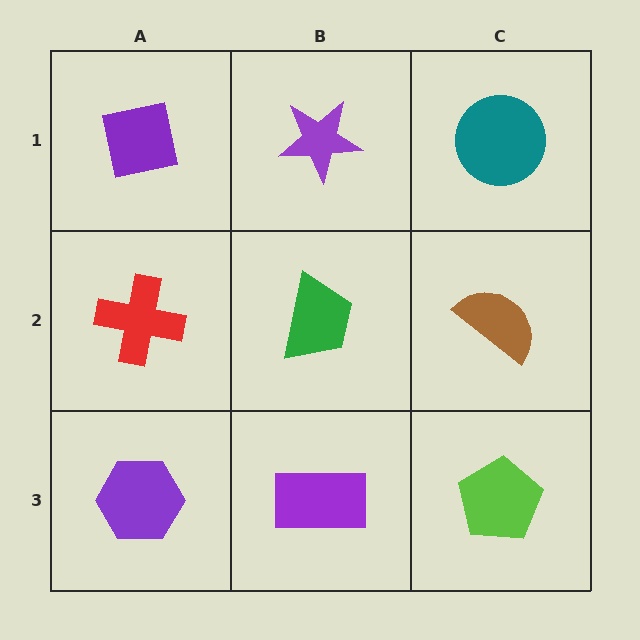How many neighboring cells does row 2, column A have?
3.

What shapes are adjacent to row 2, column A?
A purple square (row 1, column A), a purple hexagon (row 3, column A), a green trapezoid (row 2, column B).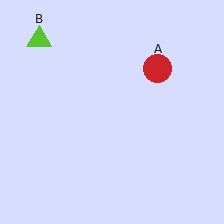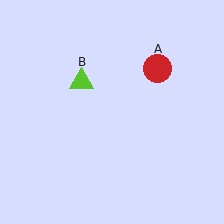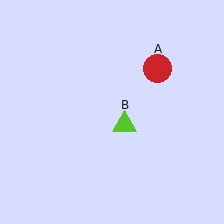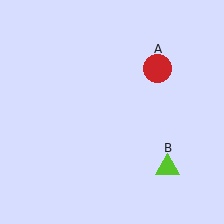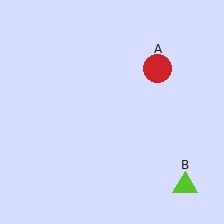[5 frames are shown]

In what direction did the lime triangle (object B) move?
The lime triangle (object B) moved down and to the right.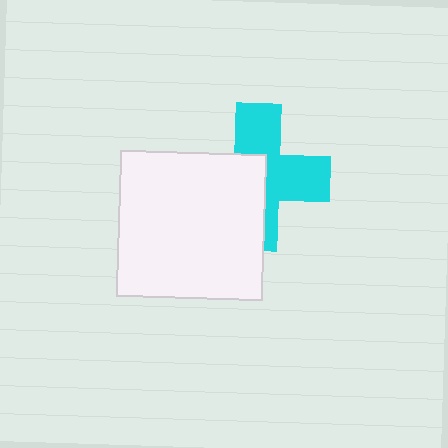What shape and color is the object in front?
The object in front is a white square.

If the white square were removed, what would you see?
You would see the complete cyan cross.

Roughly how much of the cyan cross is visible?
About half of it is visible (roughly 52%).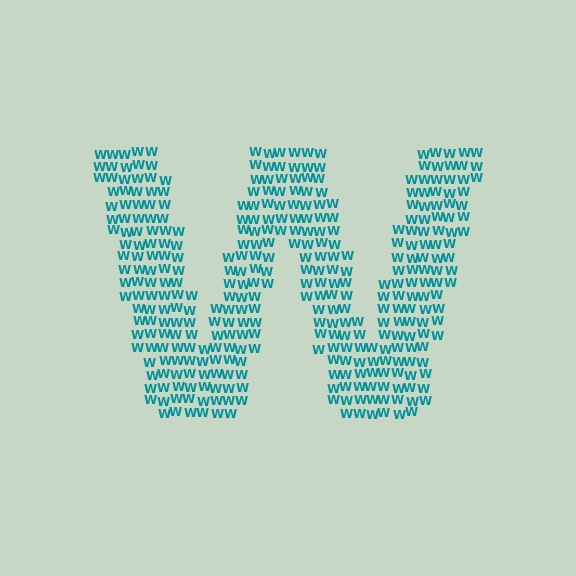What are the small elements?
The small elements are letter W's.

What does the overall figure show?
The overall figure shows the letter W.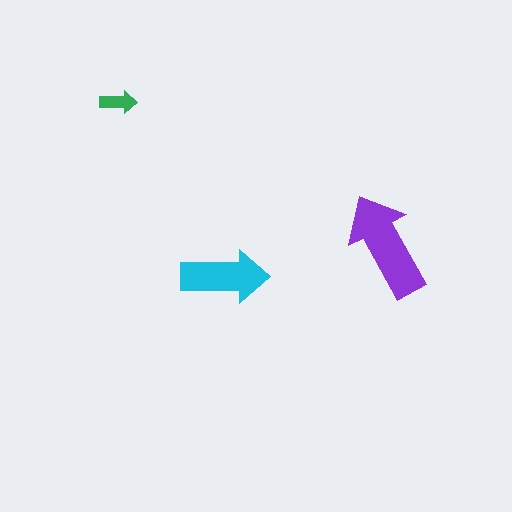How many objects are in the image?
There are 3 objects in the image.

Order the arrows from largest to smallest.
the purple one, the cyan one, the green one.